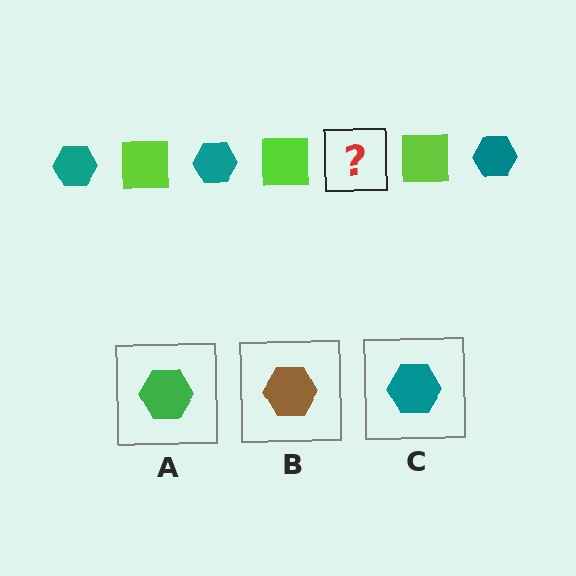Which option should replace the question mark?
Option C.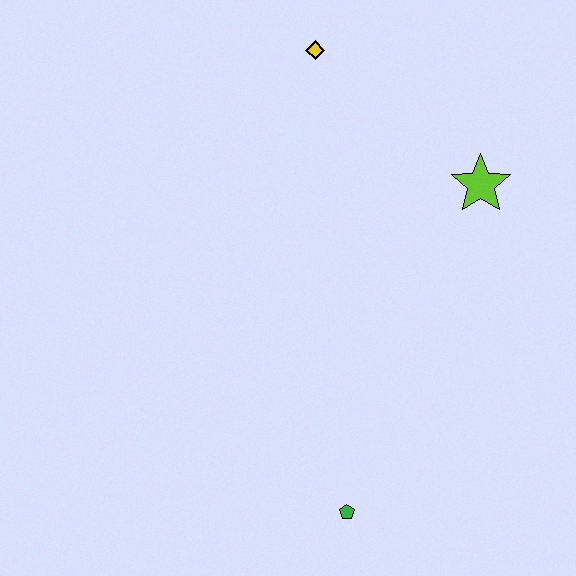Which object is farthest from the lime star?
The green pentagon is farthest from the lime star.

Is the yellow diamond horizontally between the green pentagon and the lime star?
No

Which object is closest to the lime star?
The yellow diamond is closest to the lime star.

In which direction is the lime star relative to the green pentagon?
The lime star is above the green pentagon.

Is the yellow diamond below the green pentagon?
No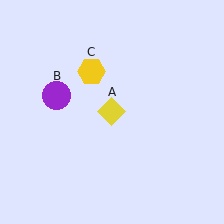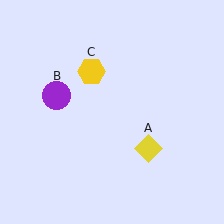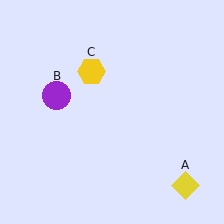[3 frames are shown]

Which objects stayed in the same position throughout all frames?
Purple circle (object B) and yellow hexagon (object C) remained stationary.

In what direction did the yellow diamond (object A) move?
The yellow diamond (object A) moved down and to the right.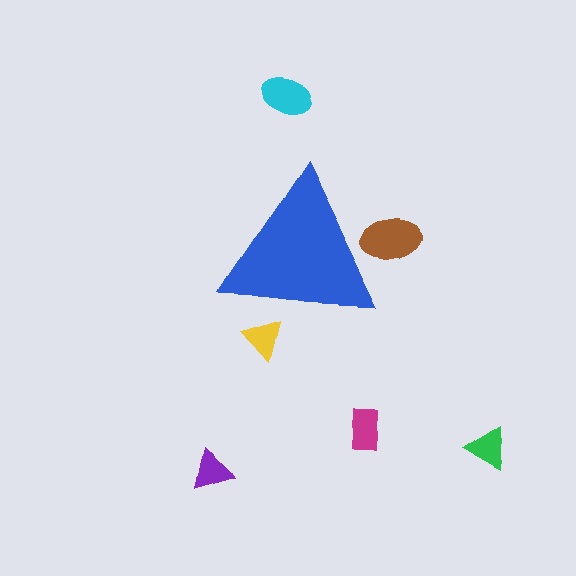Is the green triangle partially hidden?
No, the green triangle is fully visible.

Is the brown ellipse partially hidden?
Yes, the brown ellipse is partially hidden behind the blue triangle.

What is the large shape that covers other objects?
A blue triangle.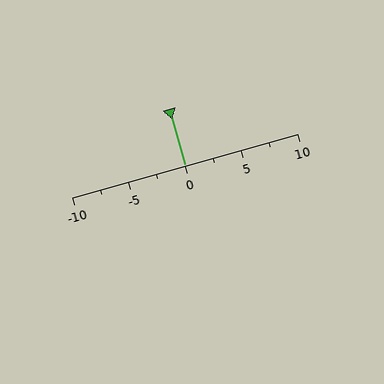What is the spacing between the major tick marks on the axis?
The major ticks are spaced 5 apart.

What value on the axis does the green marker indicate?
The marker indicates approximately 0.